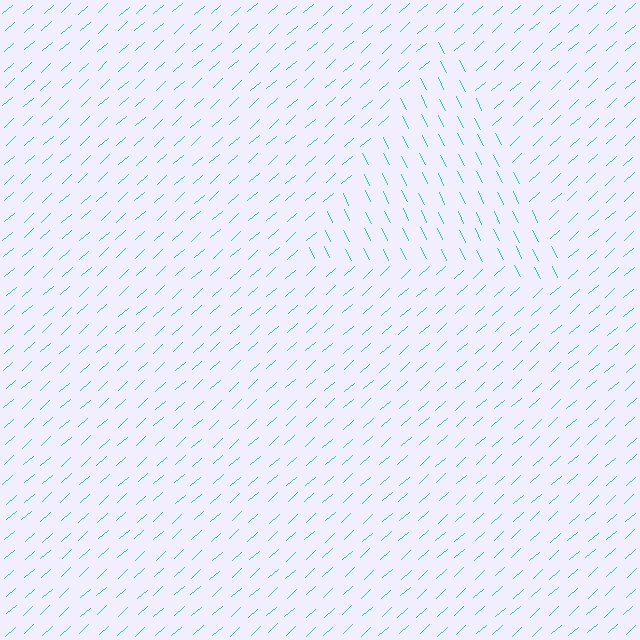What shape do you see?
I see a triangle.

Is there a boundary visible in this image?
Yes, there is a texture boundary formed by a change in line orientation.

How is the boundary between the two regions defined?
The boundary is defined purely by a change in line orientation (approximately 74 degrees difference). All lines are the same color and thickness.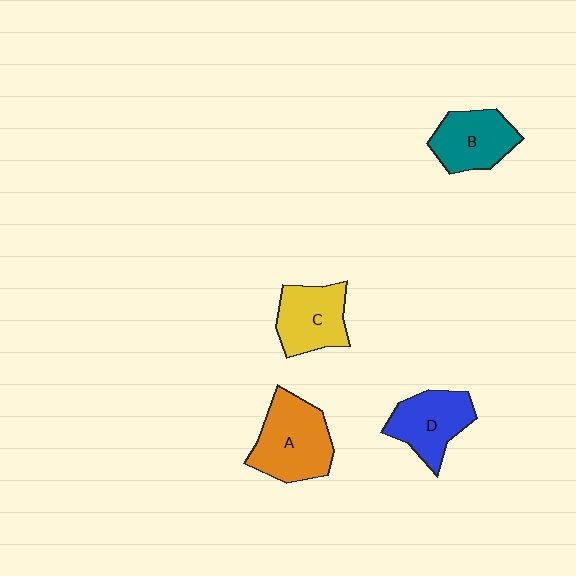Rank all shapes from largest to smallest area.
From largest to smallest: A (orange), D (blue), C (yellow), B (teal).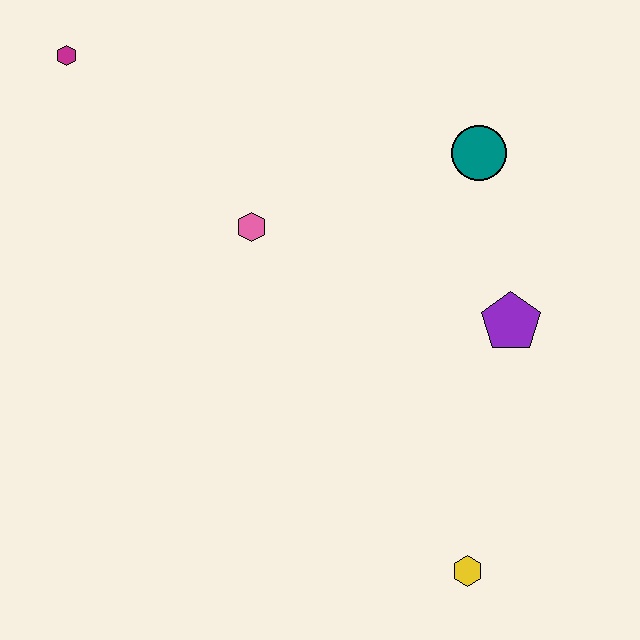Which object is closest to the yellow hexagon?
The purple pentagon is closest to the yellow hexagon.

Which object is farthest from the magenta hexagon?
The yellow hexagon is farthest from the magenta hexagon.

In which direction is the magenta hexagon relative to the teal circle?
The magenta hexagon is to the left of the teal circle.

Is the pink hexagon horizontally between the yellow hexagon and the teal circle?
No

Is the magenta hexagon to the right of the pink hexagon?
No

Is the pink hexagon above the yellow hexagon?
Yes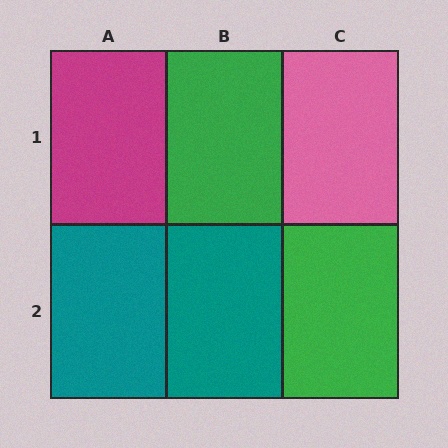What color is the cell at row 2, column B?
Teal.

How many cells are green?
2 cells are green.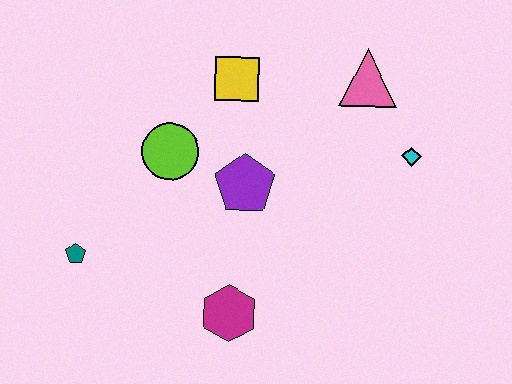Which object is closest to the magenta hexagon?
The purple pentagon is closest to the magenta hexagon.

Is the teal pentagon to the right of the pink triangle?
No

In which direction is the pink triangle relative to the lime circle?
The pink triangle is to the right of the lime circle.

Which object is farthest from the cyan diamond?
The teal pentagon is farthest from the cyan diamond.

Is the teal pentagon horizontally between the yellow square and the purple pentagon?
No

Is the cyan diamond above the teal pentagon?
Yes